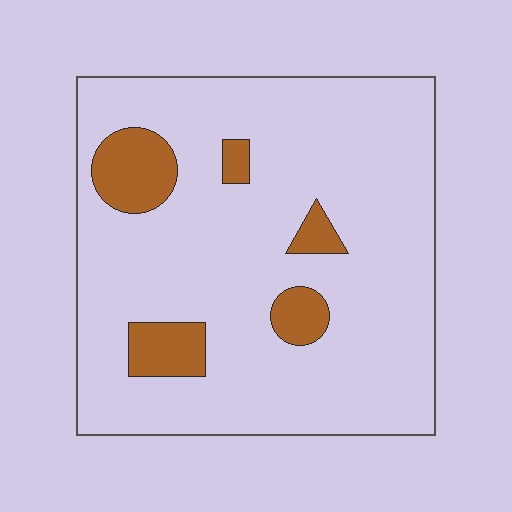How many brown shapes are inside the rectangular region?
5.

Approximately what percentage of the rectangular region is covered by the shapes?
Approximately 10%.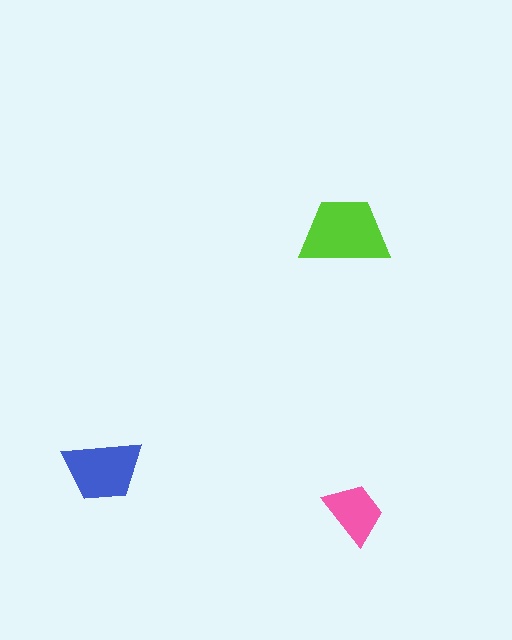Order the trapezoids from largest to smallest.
the lime one, the blue one, the pink one.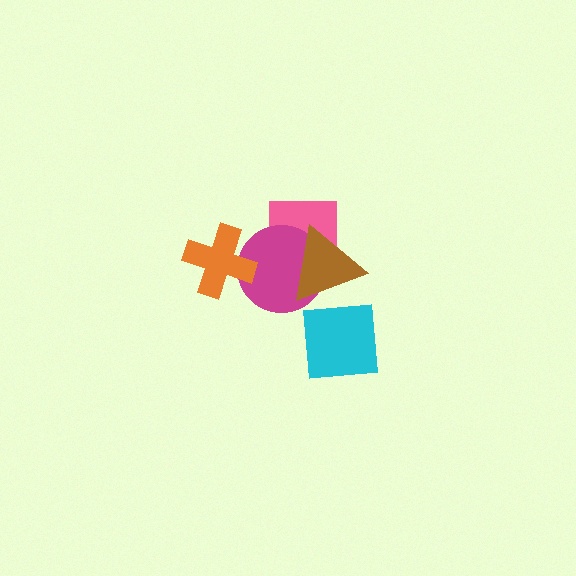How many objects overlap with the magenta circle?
3 objects overlap with the magenta circle.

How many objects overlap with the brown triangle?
2 objects overlap with the brown triangle.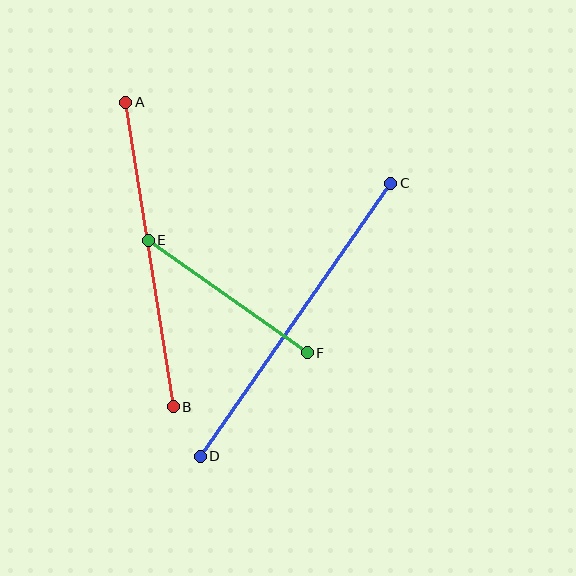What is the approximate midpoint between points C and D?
The midpoint is at approximately (296, 320) pixels.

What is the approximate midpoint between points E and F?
The midpoint is at approximately (228, 297) pixels.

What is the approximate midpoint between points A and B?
The midpoint is at approximately (150, 254) pixels.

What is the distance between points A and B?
The distance is approximately 308 pixels.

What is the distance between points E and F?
The distance is approximately 195 pixels.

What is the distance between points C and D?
The distance is approximately 333 pixels.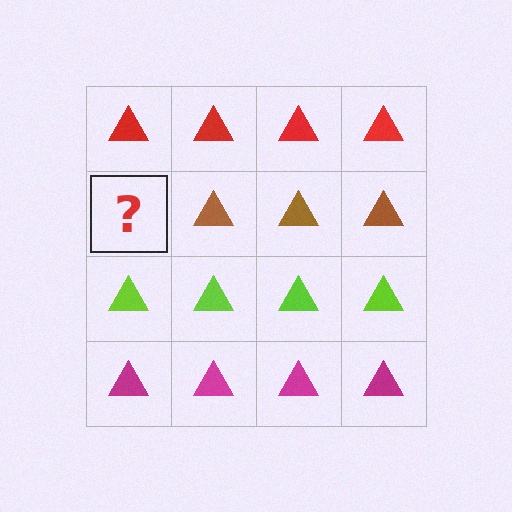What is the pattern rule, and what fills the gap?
The rule is that each row has a consistent color. The gap should be filled with a brown triangle.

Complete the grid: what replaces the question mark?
The question mark should be replaced with a brown triangle.